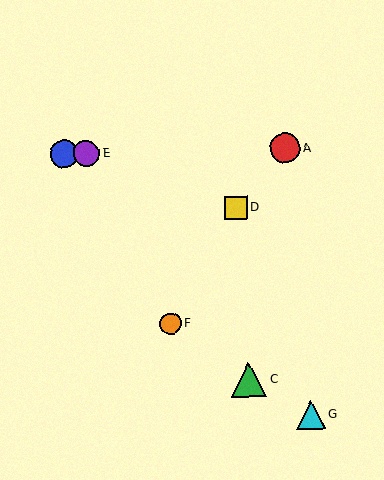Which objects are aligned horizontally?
Objects A, B, E are aligned horizontally.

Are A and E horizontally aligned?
Yes, both are at y≈148.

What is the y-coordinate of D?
Object D is at y≈208.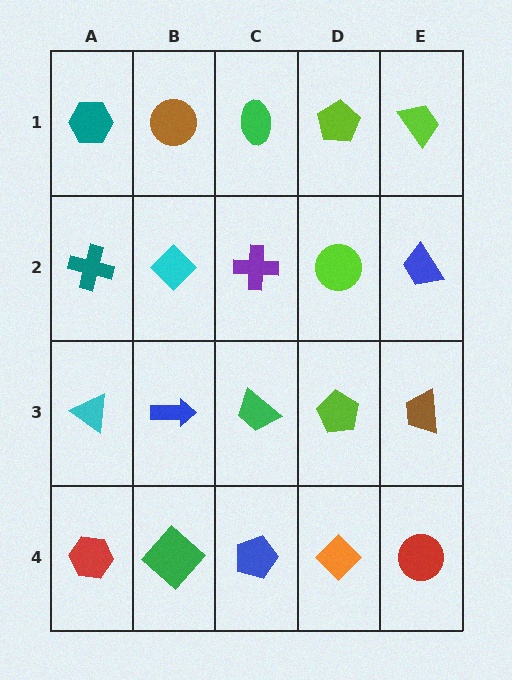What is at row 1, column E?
A lime trapezoid.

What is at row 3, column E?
A brown trapezoid.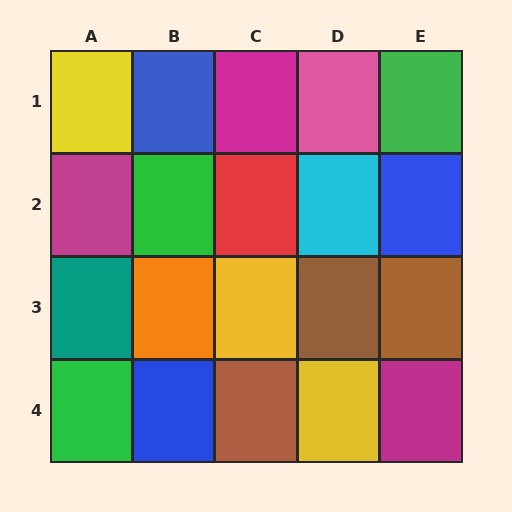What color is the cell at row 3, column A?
Teal.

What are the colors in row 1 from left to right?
Yellow, blue, magenta, pink, green.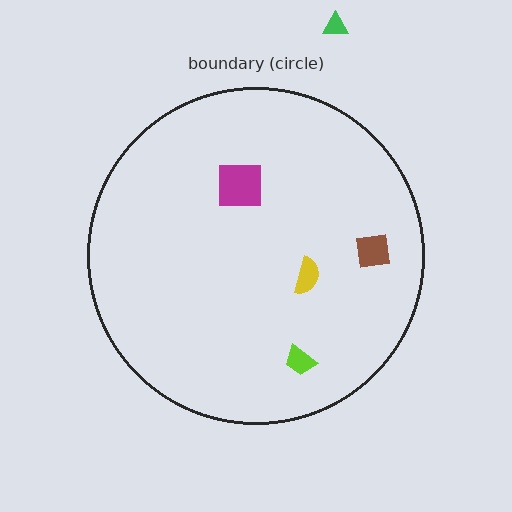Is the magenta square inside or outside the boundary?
Inside.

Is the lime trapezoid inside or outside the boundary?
Inside.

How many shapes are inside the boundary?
4 inside, 1 outside.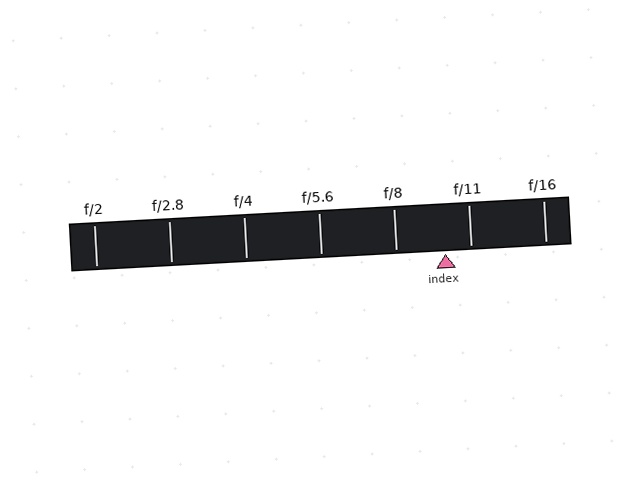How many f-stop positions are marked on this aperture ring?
There are 7 f-stop positions marked.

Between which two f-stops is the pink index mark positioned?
The index mark is between f/8 and f/11.